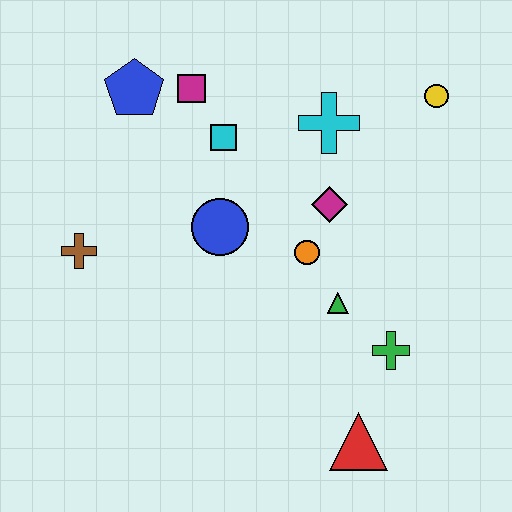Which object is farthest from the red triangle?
The blue pentagon is farthest from the red triangle.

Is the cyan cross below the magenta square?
Yes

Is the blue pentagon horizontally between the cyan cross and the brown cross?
Yes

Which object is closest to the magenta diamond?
The orange circle is closest to the magenta diamond.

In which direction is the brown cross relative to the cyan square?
The brown cross is to the left of the cyan square.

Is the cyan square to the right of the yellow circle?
No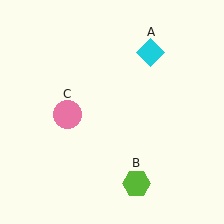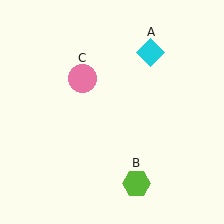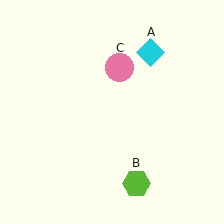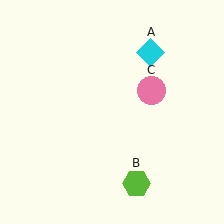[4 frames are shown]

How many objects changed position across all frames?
1 object changed position: pink circle (object C).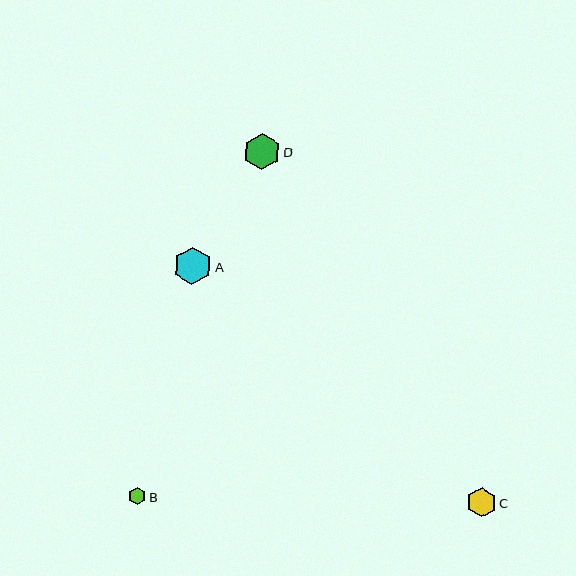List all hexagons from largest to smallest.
From largest to smallest: A, D, C, B.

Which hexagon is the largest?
Hexagon A is the largest with a size of approximately 38 pixels.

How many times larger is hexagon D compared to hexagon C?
Hexagon D is approximately 1.2 times the size of hexagon C.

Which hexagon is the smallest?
Hexagon B is the smallest with a size of approximately 17 pixels.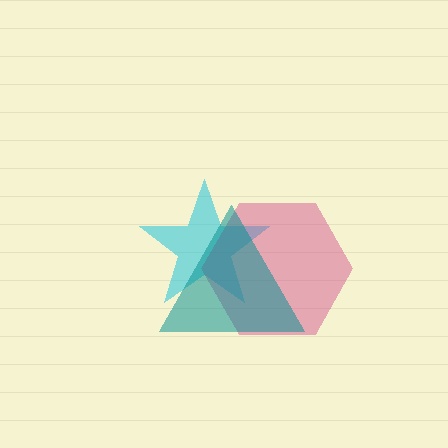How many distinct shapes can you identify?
There are 3 distinct shapes: a cyan star, a magenta hexagon, a teal triangle.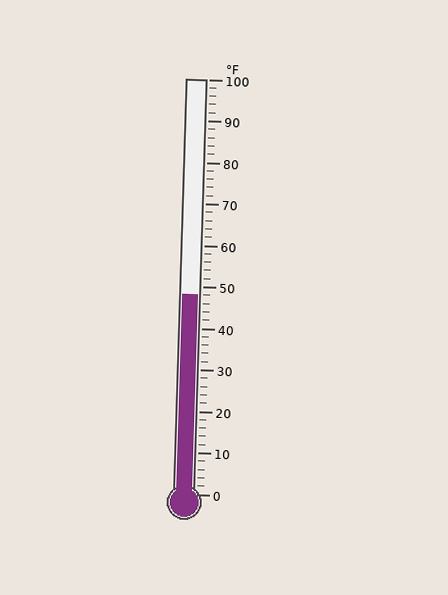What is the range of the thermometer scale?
The thermometer scale ranges from 0°F to 100°F.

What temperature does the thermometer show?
The thermometer shows approximately 48°F.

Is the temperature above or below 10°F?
The temperature is above 10°F.